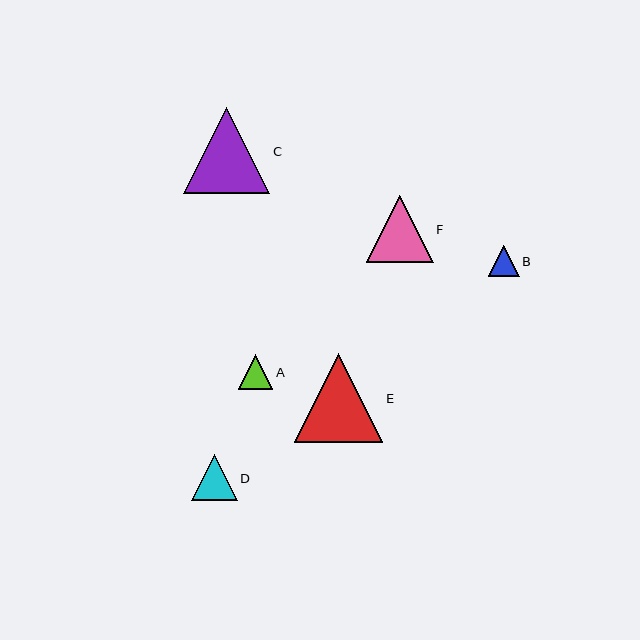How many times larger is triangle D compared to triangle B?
Triangle D is approximately 1.5 times the size of triangle B.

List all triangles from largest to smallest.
From largest to smallest: E, C, F, D, A, B.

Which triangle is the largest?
Triangle E is the largest with a size of approximately 89 pixels.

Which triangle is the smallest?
Triangle B is the smallest with a size of approximately 31 pixels.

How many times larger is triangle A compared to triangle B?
Triangle A is approximately 1.1 times the size of triangle B.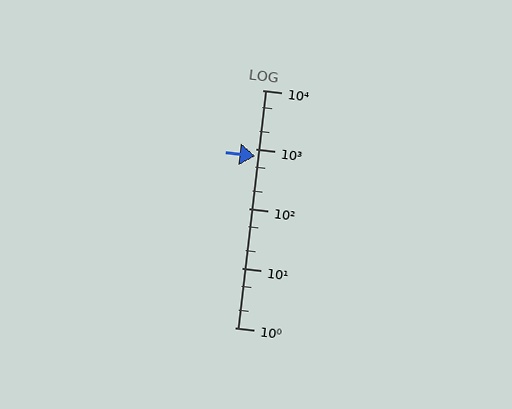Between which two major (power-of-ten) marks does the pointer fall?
The pointer is between 100 and 1000.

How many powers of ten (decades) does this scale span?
The scale spans 4 decades, from 1 to 10000.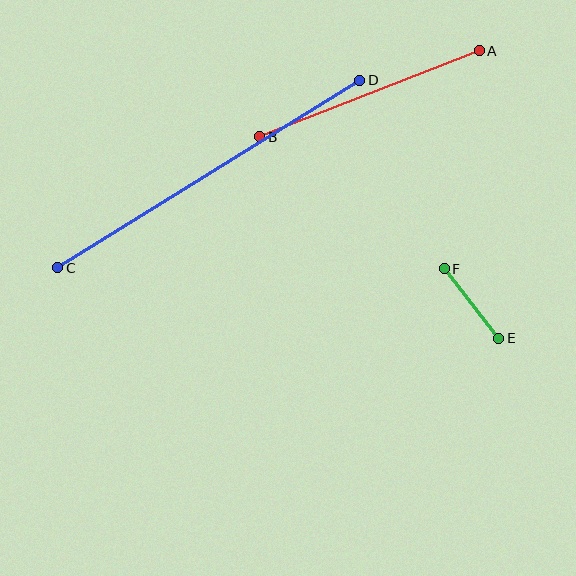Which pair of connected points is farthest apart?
Points C and D are farthest apart.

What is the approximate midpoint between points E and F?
The midpoint is at approximately (471, 303) pixels.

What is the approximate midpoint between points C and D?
The midpoint is at approximately (209, 174) pixels.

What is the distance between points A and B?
The distance is approximately 236 pixels.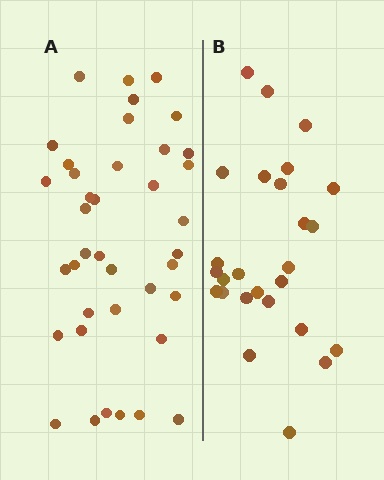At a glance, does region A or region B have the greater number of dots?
Region A (the left region) has more dots.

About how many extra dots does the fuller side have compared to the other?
Region A has approximately 15 more dots than region B.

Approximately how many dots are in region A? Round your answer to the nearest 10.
About 40 dots. (The exact count is 39, which rounds to 40.)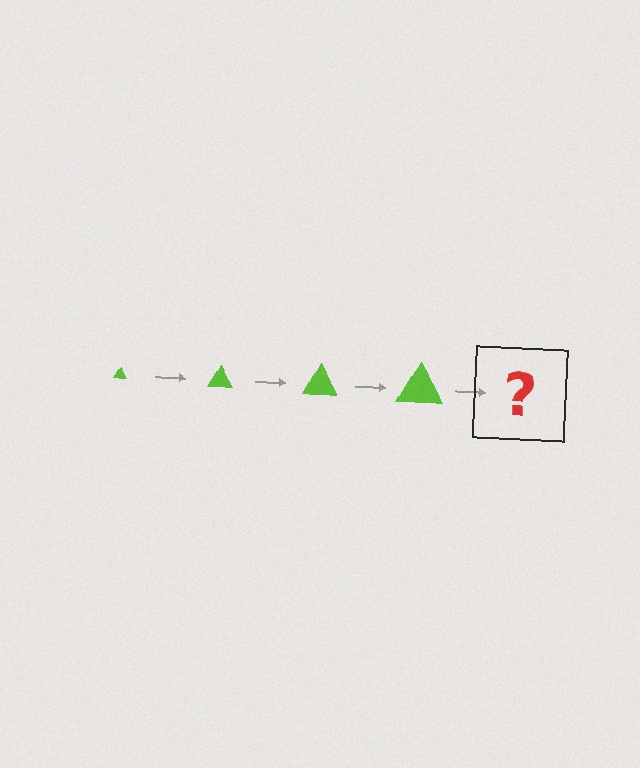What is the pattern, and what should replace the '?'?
The pattern is that the triangle gets progressively larger each step. The '?' should be a lime triangle, larger than the previous one.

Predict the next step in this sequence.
The next step is a lime triangle, larger than the previous one.